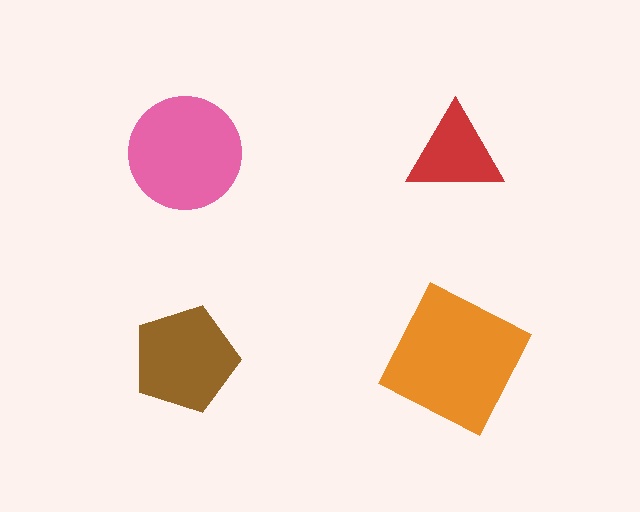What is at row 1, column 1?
A pink circle.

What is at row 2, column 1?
A brown pentagon.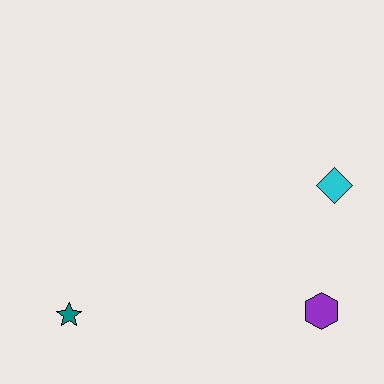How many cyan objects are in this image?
There is 1 cyan object.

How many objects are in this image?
There are 3 objects.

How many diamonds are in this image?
There is 1 diamond.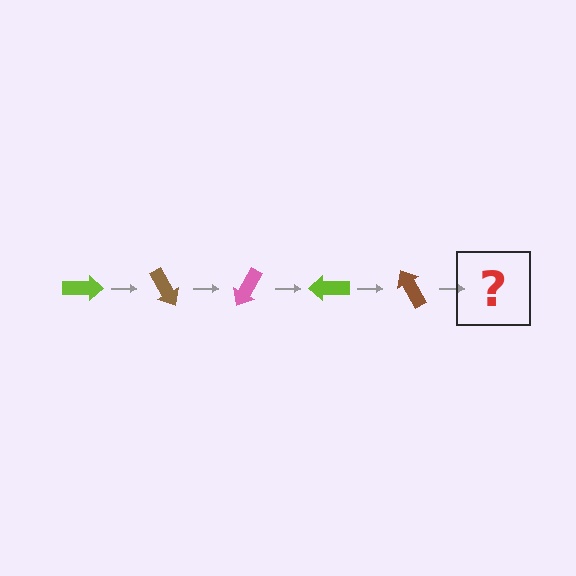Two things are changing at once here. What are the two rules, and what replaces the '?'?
The two rules are that it rotates 60 degrees each step and the color cycles through lime, brown, and pink. The '?' should be a pink arrow, rotated 300 degrees from the start.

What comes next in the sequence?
The next element should be a pink arrow, rotated 300 degrees from the start.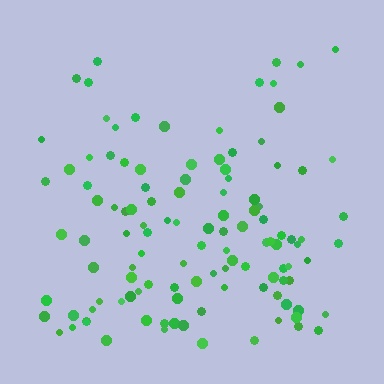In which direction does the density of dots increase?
From top to bottom, with the bottom side densest.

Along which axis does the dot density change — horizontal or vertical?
Vertical.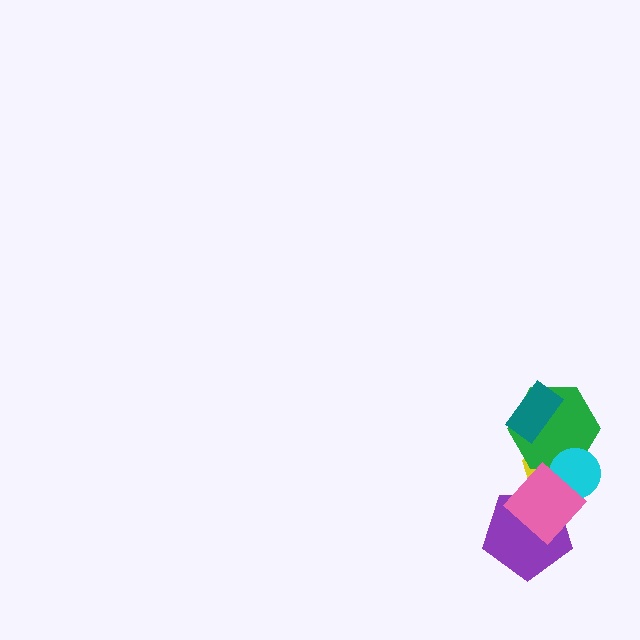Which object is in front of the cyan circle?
The pink diamond is in front of the cyan circle.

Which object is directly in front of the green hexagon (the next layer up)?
The teal rectangle is directly in front of the green hexagon.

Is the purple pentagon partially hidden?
Yes, it is partially covered by another shape.